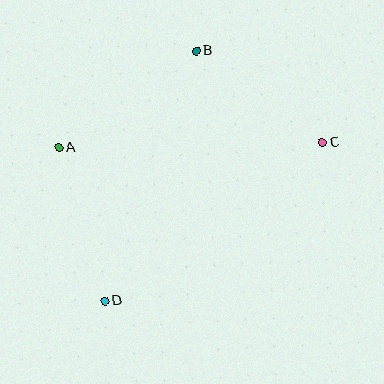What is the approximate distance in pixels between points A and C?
The distance between A and C is approximately 264 pixels.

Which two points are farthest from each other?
Points C and D are farthest from each other.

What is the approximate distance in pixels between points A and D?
The distance between A and D is approximately 160 pixels.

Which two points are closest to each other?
Points B and C are closest to each other.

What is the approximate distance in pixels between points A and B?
The distance between A and B is approximately 168 pixels.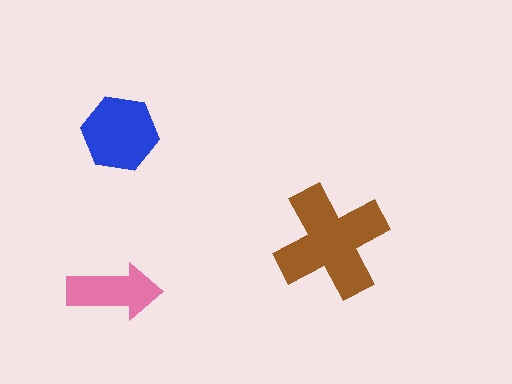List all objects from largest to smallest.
The brown cross, the blue hexagon, the pink arrow.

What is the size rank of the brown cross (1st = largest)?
1st.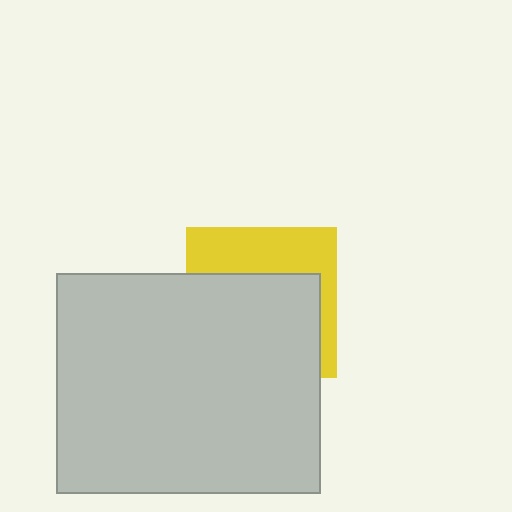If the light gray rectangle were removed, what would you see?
You would see the complete yellow square.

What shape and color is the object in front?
The object in front is a light gray rectangle.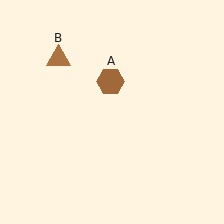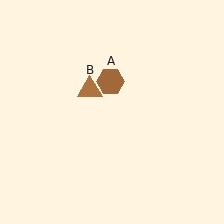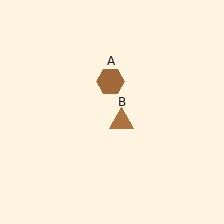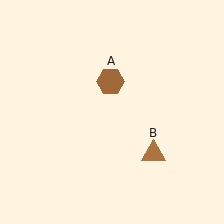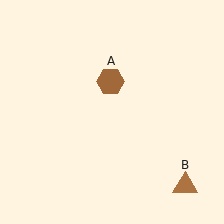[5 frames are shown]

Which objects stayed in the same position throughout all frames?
Brown hexagon (object A) remained stationary.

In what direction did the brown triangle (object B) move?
The brown triangle (object B) moved down and to the right.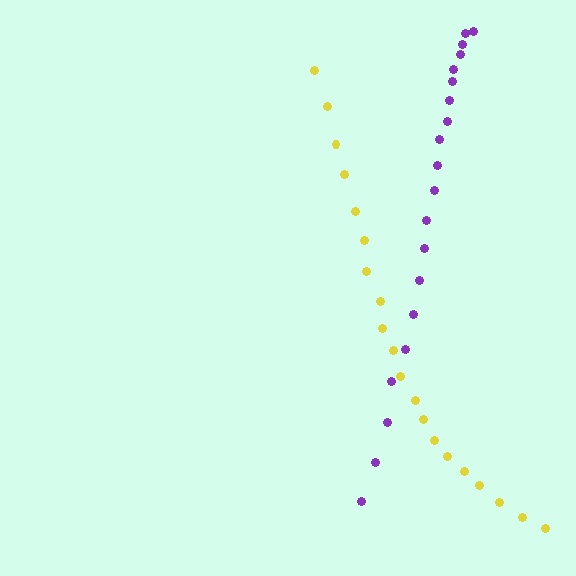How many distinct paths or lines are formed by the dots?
There are 2 distinct paths.